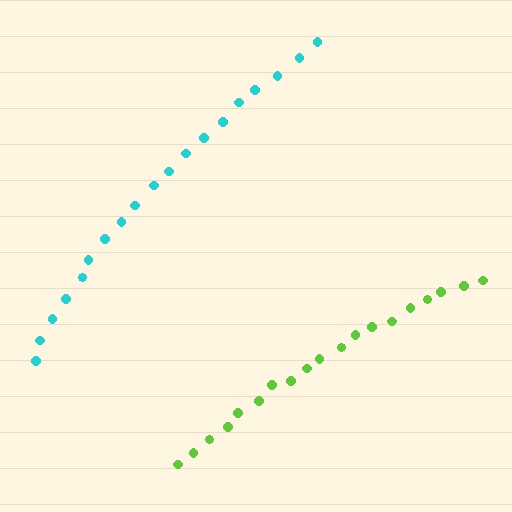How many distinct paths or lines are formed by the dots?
There are 2 distinct paths.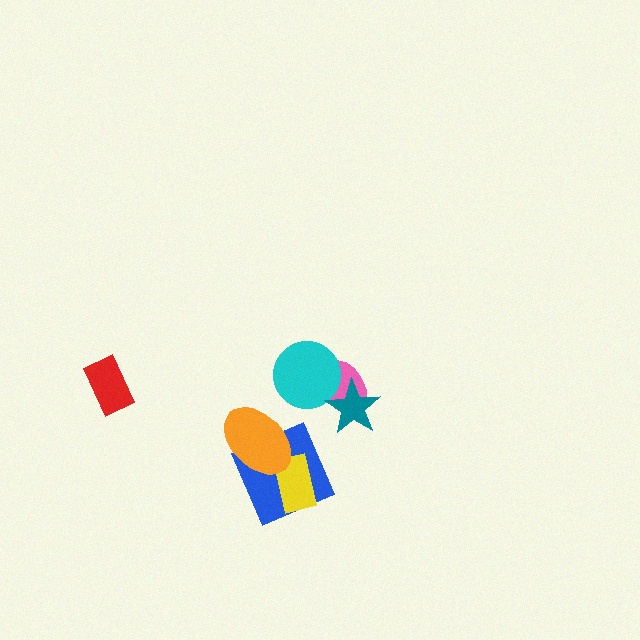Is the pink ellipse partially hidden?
Yes, it is partially covered by another shape.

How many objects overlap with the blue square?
2 objects overlap with the blue square.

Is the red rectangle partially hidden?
No, no other shape covers it.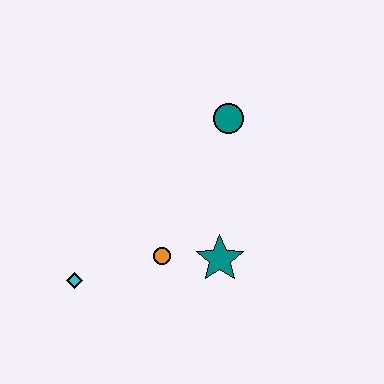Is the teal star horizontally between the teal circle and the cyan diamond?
Yes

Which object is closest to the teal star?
The orange circle is closest to the teal star.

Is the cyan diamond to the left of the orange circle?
Yes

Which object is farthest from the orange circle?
The teal circle is farthest from the orange circle.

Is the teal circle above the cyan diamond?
Yes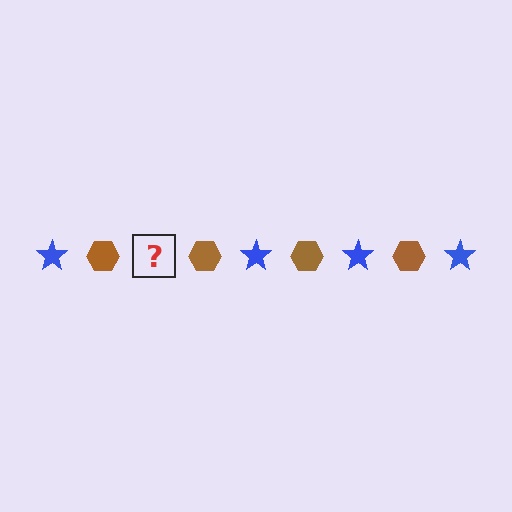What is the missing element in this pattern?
The missing element is a blue star.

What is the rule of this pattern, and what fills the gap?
The rule is that the pattern alternates between blue star and brown hexagon. The gap should be filled with a blue star.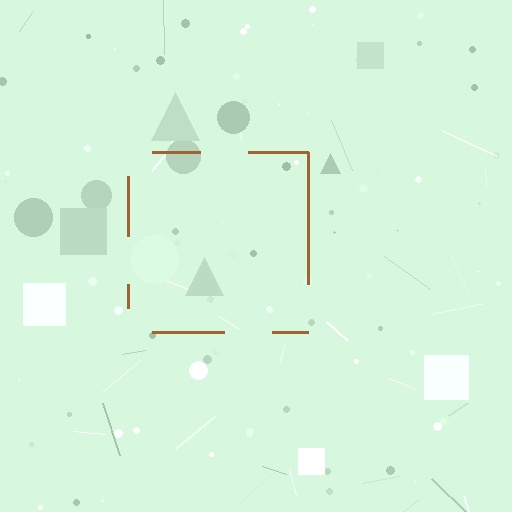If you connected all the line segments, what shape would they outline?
They would outline a square.